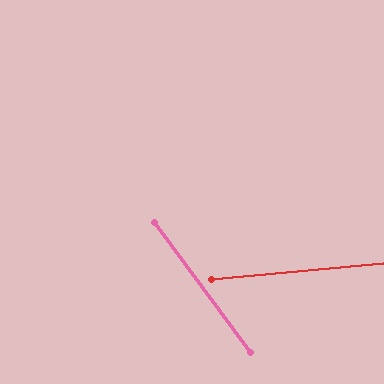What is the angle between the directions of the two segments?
Approximately 59 degrees.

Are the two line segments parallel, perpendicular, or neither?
Neither parallel nor perpendicular — they differ by about 59°.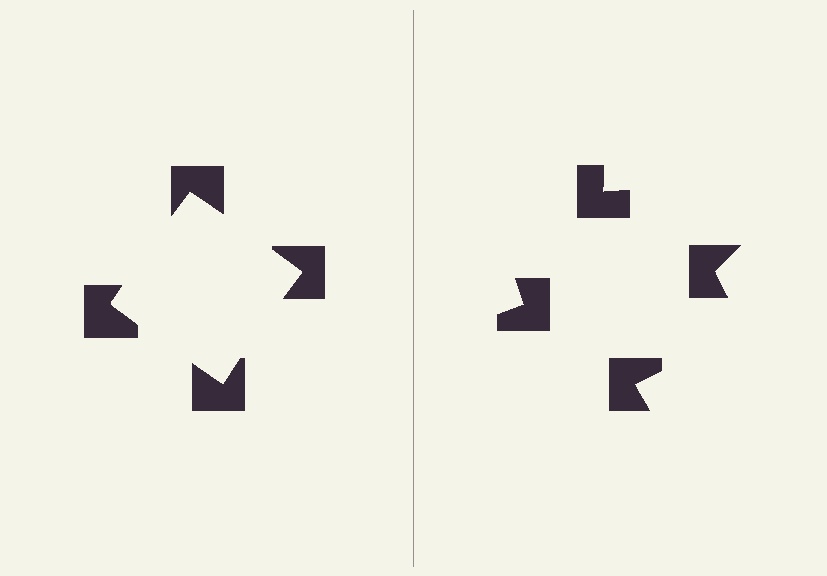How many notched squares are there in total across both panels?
8 — 4 on each side.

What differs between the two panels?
The notched squares are positioned identically on both sides; only the wedge orientations differ. On the left they align to a square; on the right they are misaligned.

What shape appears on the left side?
An illusory square.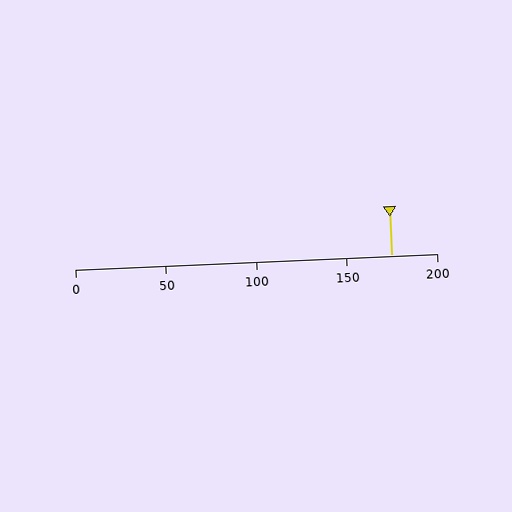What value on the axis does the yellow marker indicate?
The marker indicates approximately 175.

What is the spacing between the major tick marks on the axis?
The major ticks are spaced 50 apart.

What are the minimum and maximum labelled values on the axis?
The axis runs from 0 to 200.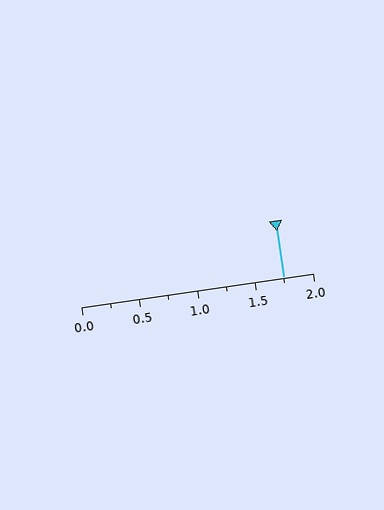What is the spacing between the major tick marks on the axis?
The major ticks are spaced 0.5 apart.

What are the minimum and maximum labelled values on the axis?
The axis runs from 0.0 to 2.0.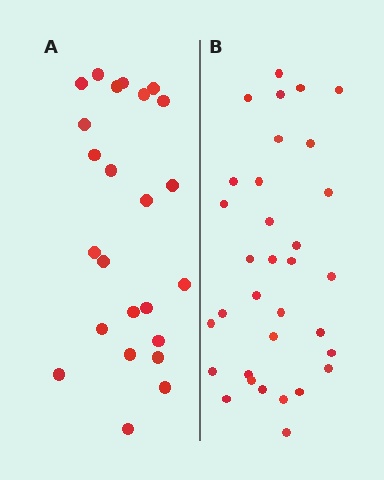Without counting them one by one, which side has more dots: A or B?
Region B (the right region) has more dots.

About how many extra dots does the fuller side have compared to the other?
Region B has roughly 8 or so more dots than region A.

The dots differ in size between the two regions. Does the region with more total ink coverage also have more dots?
No. Region A has more total ink coverage because its dots are larger, but region B actually contains more individual dots. Total area can be misleading — the number of items is what matters here.